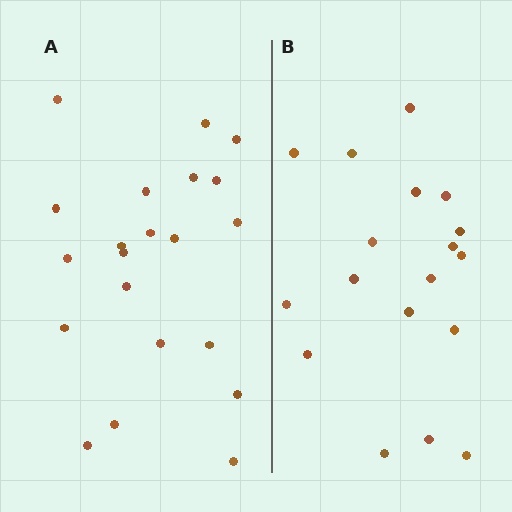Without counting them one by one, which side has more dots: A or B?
Region A (the left region) has more dots.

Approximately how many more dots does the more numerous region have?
Region A has just a few more — roughly 2 or 3 more dots than region B.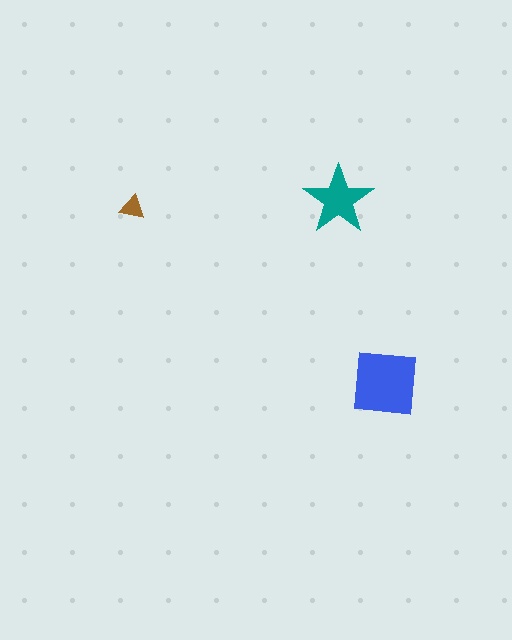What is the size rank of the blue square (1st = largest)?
1st.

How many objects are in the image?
There are 3 objects in the image.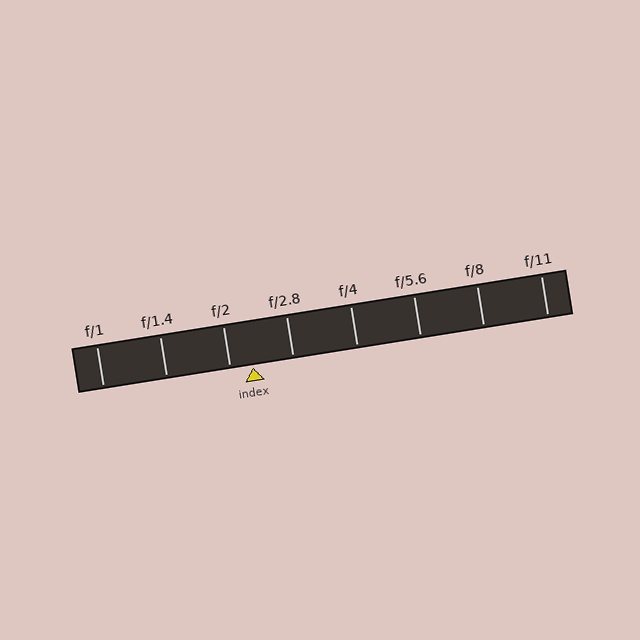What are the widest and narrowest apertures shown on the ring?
The widest aperture shown is f/1 and the narrowest is f/11.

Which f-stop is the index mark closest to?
The index mark is closest to f/2.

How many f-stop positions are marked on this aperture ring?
There are 8 f-stop positions marked.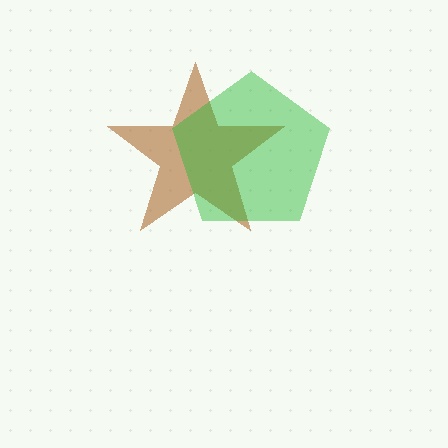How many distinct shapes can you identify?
There are 2 distinct shapes: a brown star, a green pentagon.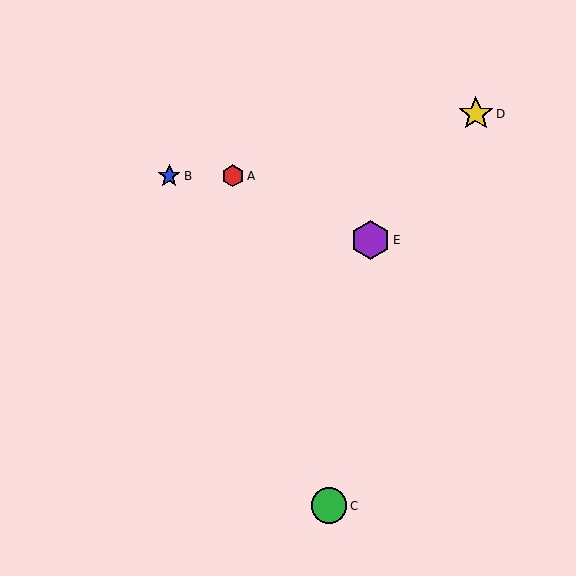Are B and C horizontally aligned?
No, B is at y≈176 and C is at y≈506.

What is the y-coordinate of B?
Object B is at y≈176.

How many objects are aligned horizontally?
2 objects (A, B) are aligned horizontally.